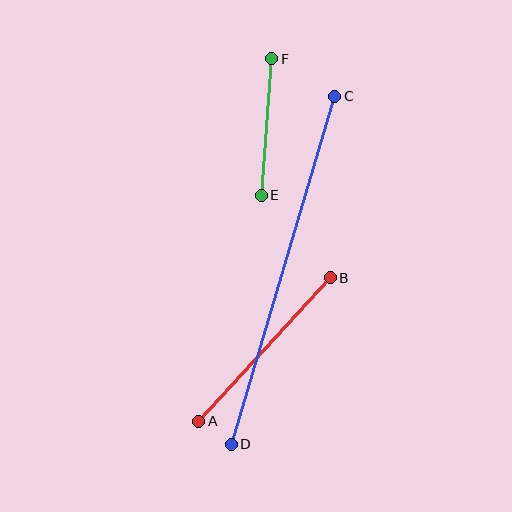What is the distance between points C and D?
The distance is approximately 363 pixels.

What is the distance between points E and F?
The distance is approximately 137 pixels.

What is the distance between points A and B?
The distance is approximately 195 pixels.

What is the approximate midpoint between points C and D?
The midpoint is at approximately (283, 270) pixels.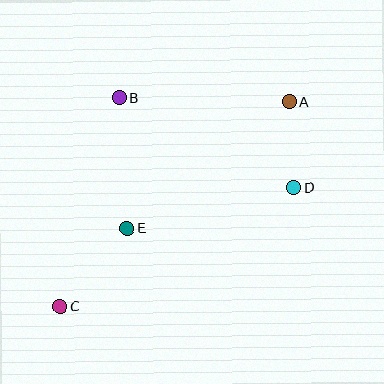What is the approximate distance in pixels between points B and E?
The distance between B and E is approximately 131 pixels.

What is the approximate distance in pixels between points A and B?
The distance between A and B is approximately 170 pixels.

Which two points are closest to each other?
Points A and D are closest to each other.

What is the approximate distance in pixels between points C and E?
The distance between C and E is approximately 103 pixels.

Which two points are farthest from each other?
Points A and C are farthest from each other.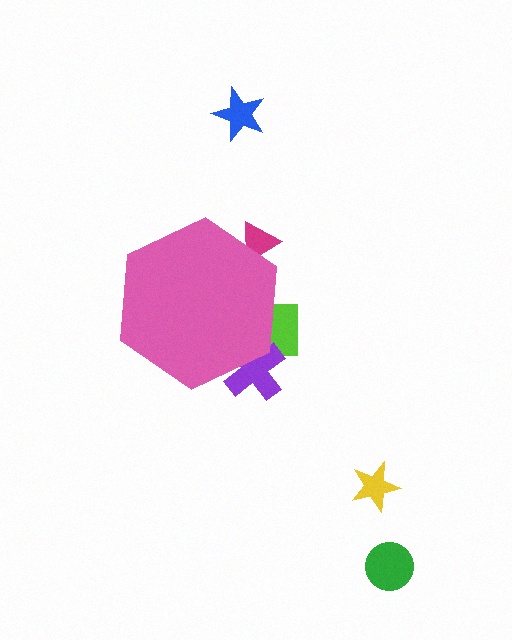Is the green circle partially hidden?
No, the green circle is fully visible.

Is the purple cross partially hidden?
Yes, the purple cross is partially hidden behind the pink hexagon.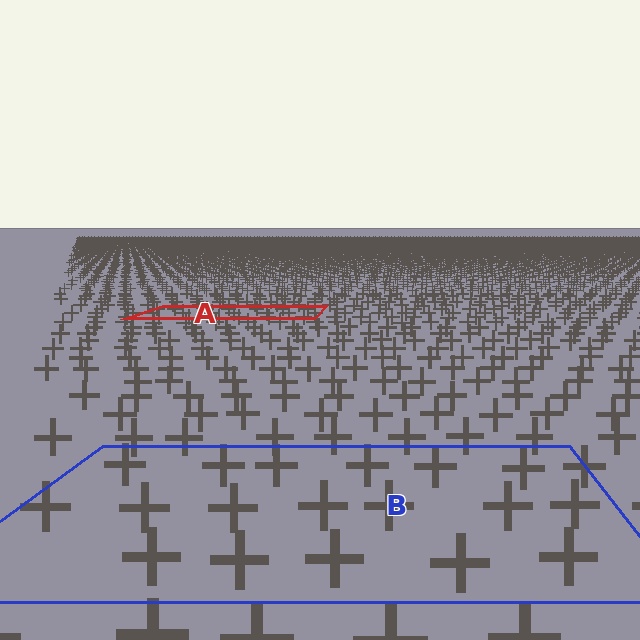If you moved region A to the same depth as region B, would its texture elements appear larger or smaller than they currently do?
They would appear larger. At a closer depth, the same texture elements are projected at a bigger on-screen size.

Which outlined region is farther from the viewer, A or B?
Region A is farther from the viewer — the texture elements inside it appear smaller and more densely packed.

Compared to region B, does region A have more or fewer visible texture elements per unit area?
Region A has more texture elements per unit area — they are packed more densely because it is farther away.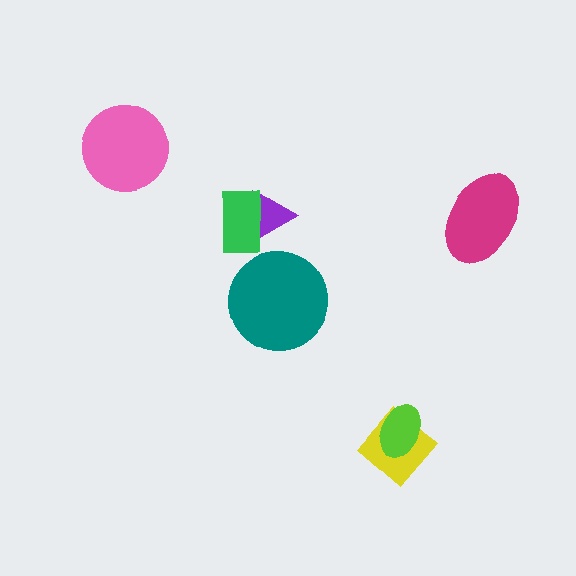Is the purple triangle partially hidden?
Yes, it is partially covered by another shape.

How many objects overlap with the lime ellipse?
1 object overlaps with the lime ellipse.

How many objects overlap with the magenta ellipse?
0 objects overlap with the magenta ellipse.